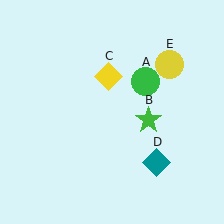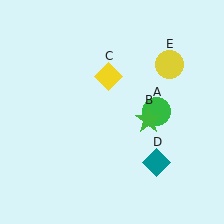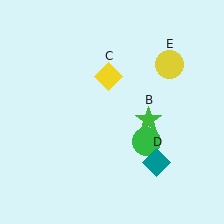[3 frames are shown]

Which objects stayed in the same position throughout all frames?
Green star (object B) and yellow diamond (object C) and teal diamond (object D) and yellow circle (object E) remained stationary.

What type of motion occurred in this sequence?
The green circle (object A) rotated clockwise around the center of the scene.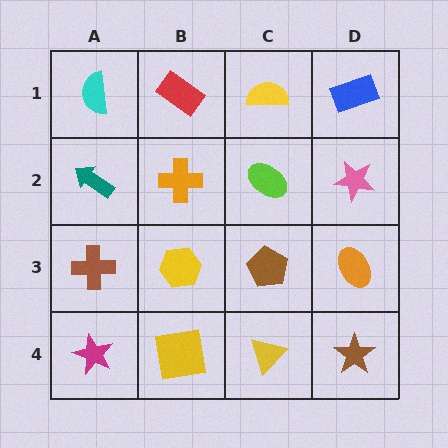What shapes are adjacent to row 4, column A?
A brown cross (row 3, column A), a yellow square (row 4, column B).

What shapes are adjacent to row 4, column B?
A yellow hexagon (row 3, column B), a magenta star (row 4, column A), a yellow triangle (row 4, column C).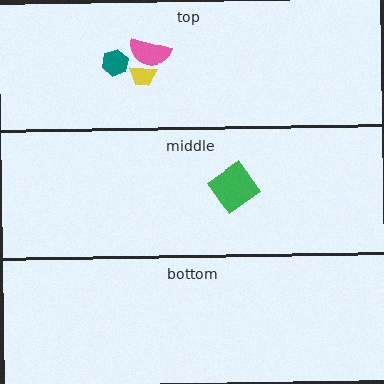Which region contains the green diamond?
The middle region.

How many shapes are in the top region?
3.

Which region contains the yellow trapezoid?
The top region.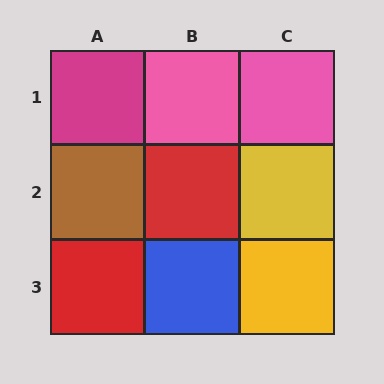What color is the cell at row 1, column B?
Pink.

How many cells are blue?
1 cell is blue.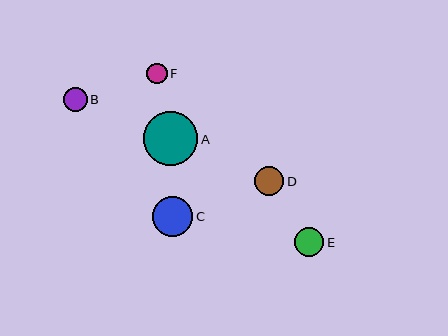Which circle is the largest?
Circle A is the largest with a size of approximately 54 pixels.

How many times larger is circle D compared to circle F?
Circle D is approximately 1.4 times the size of circle F.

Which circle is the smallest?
Circle F is the smallest with a size of approximately 20 pixels.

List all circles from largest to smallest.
From largest to smallest: A, C, D, E, B, F.